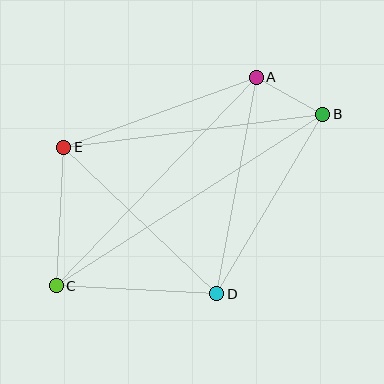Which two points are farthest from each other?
Points B and C are farthest from each other.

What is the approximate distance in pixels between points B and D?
The distance between B and D is approximately 209 pixels.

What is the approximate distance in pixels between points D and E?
The distance between D and E is approximately 211 pixels.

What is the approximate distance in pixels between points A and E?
The distance between A and E is approximately 205 pixels.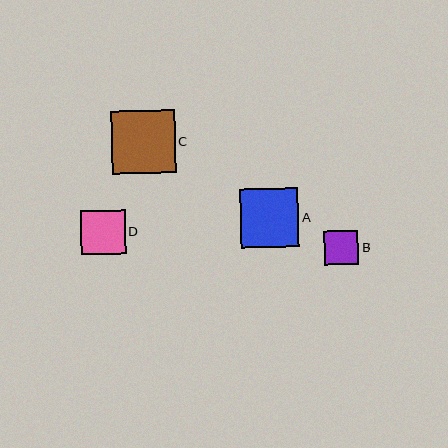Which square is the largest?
Square C is the largest with a size of approximately 64 pixels.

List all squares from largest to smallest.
From largest to smallest: C, A, D, B.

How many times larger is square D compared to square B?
Square D is approximately 1.3 times the size of square B.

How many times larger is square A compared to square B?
Square A is approximately 1.7 times the size of square B.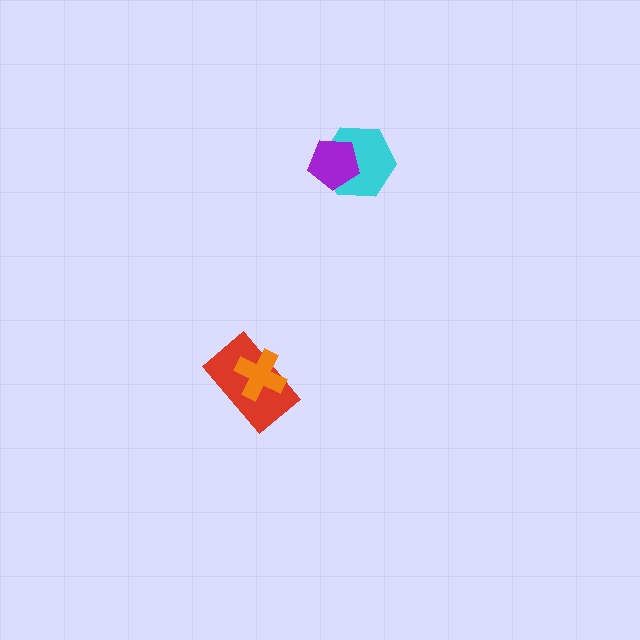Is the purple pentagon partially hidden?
No, no other shape covers it.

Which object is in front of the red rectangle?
The orange cross is in front of the red rectangle.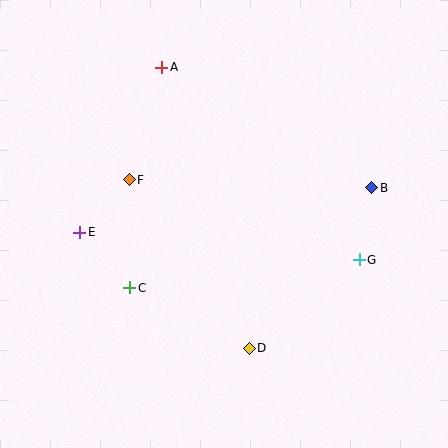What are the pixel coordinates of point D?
Point D is at (249, 348).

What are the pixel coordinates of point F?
Point F is at (129, 180).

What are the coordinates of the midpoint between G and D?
The midpoint between G and D is at (304, 304).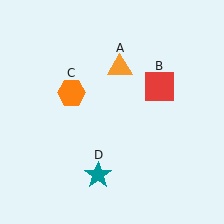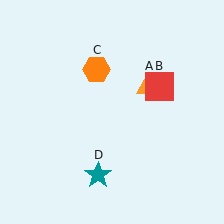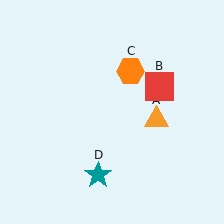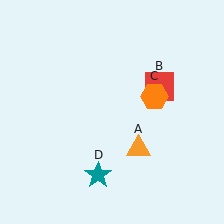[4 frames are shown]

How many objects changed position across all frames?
2 objects changed position: orange triangle (object A), orange hexagon (object C).